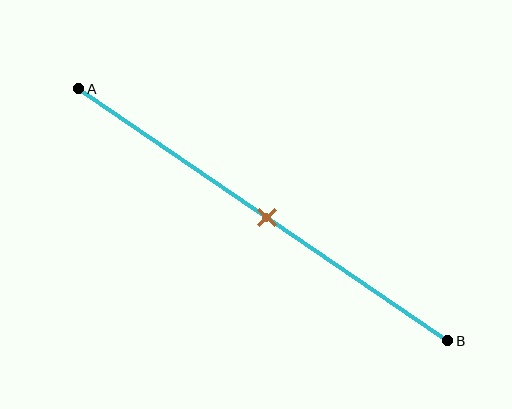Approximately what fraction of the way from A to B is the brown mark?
The brown mark is approximately 50% of the way from A to B.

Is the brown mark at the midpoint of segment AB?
Yes, the mark is approximately at the midpoint.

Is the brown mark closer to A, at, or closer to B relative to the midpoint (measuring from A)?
The brown mark is approximately at the midpoint of segment AB.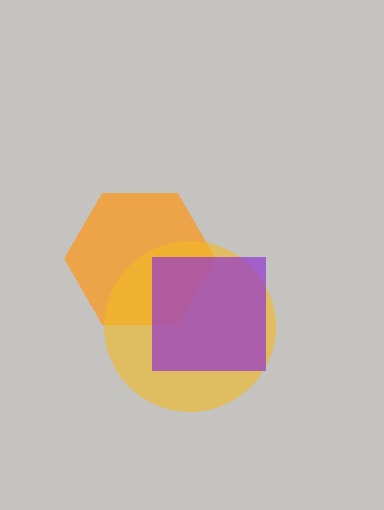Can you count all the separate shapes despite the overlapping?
Yes, there are 3 separate shapes.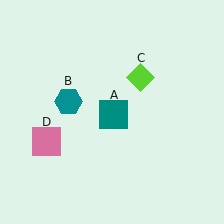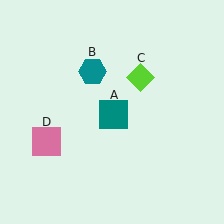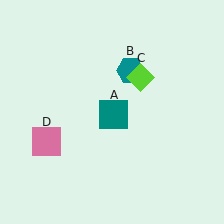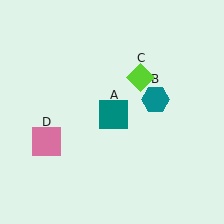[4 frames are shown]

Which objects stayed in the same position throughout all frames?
Teal square (object A) and lime diamond (object C) and pink square (object D) remained stationary.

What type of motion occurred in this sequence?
The teal hexagon (object B) rotated clockwise around the center of the scene.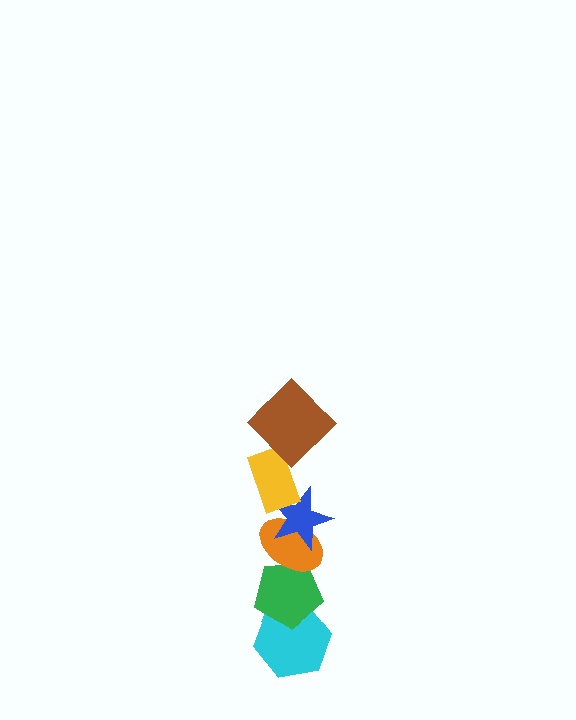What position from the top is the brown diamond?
The brown diamond is 1st from the top.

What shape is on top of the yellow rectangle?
The brown diamond is on top of the yellow rectangle.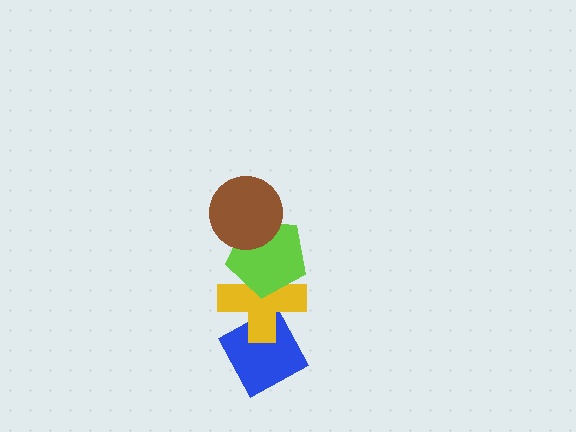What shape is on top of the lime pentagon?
The brown circle is on top of the lime pentagon.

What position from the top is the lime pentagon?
The lime pentagon is 2nd from the top.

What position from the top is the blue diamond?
The blue diamond is 4th from the top.